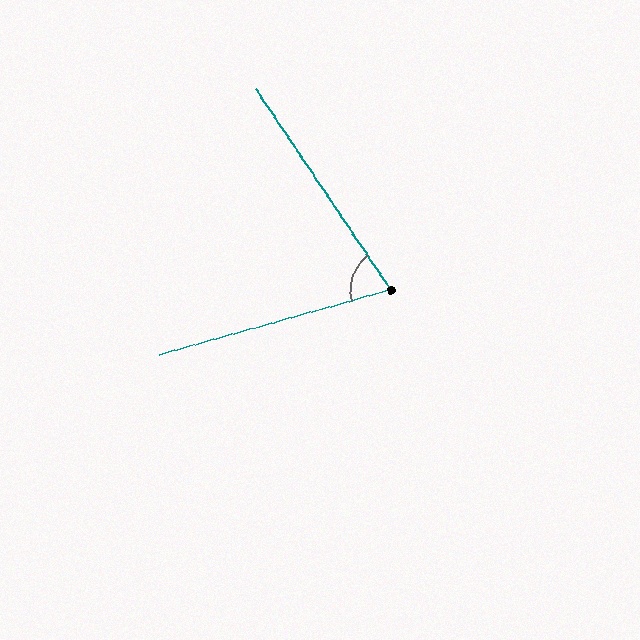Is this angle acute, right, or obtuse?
It is acute.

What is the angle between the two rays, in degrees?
Approximately 72 degrees.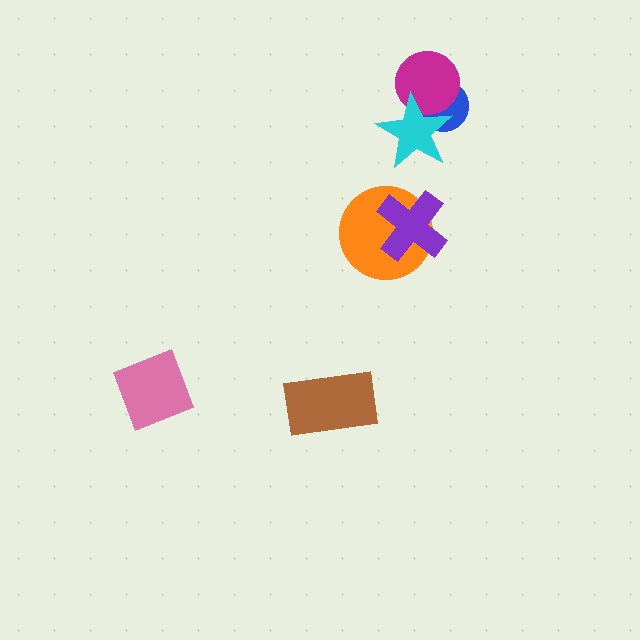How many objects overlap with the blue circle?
2 objects overlap with the blue circle.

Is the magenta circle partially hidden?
Yes, it is partially covered by another shape.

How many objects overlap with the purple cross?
1 object overlaps with the purple cross.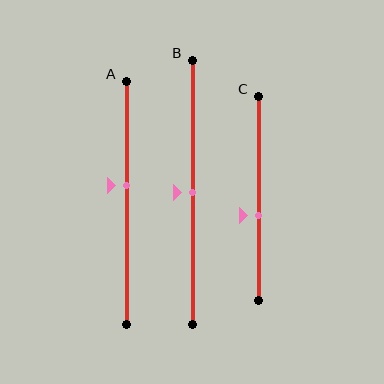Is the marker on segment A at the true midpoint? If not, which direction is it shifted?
No, the marker on segment A is shifted upward by about 7% of the segment length.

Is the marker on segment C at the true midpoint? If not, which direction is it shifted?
No, the marker on segment C is shifted downward by about 8% of the segment length.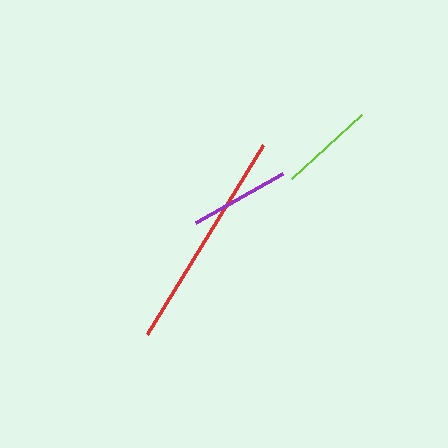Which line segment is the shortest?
The lime line is the shortest at approximately 95 pixels.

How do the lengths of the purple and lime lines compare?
The purple and lime lines are approximately the same length.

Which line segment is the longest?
The red line is the longest at approximately 222 pixels.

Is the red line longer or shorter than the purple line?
The red line is longer than the purple line.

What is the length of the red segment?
The red segment is approximately 222 pixels long.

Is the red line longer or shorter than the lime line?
The red line is longer than the lime line.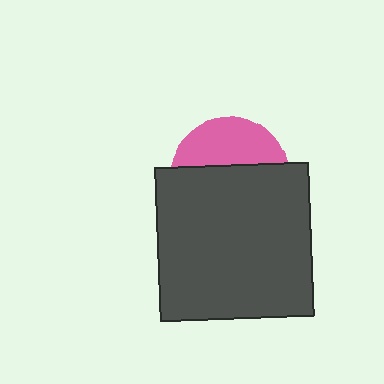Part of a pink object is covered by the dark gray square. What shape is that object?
It is a circle.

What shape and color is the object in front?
The object in front is a dark gray square.